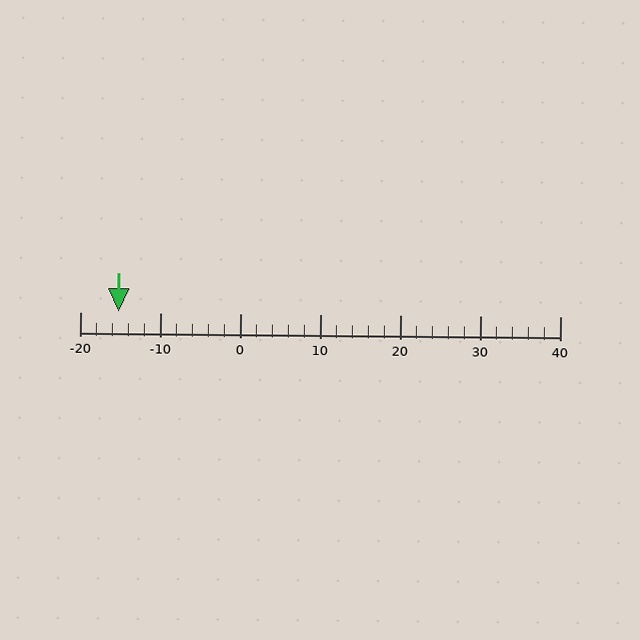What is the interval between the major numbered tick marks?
The major tick marks are spaced 10 units apart.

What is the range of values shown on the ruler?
The ruler shows values from -20 to 40.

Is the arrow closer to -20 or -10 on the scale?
The arrow is closer to -20.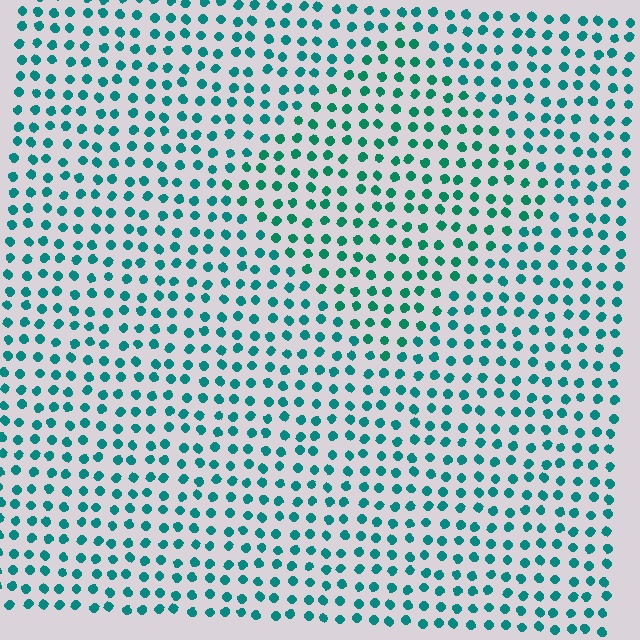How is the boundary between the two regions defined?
The boundary is defined purely by a slight shift in hue (about 17 degrees). Spacing, size, and orientation are identical on both sides.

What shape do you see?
I see a diamond.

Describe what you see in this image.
The image is filled with small teal elements in a uniform arrangement. A diamond-shaped region is visible where the elements are tinted to a slightly different hue, forming a subtle color boundary.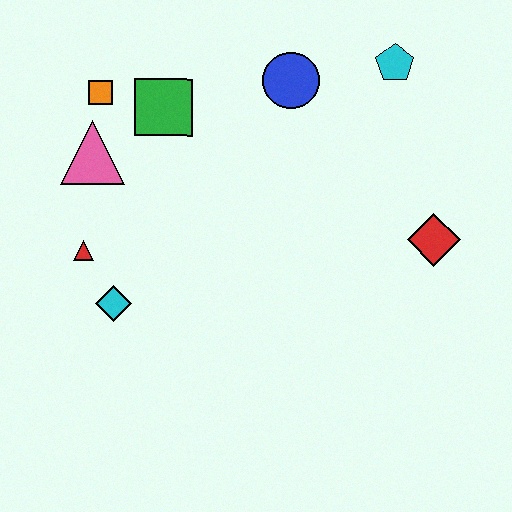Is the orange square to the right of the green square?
No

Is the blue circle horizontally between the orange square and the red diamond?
Yes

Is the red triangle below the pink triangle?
Yes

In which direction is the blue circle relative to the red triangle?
The blue circle is to the right of the red triangle.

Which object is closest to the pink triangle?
The orange square is closest to the pink triangle.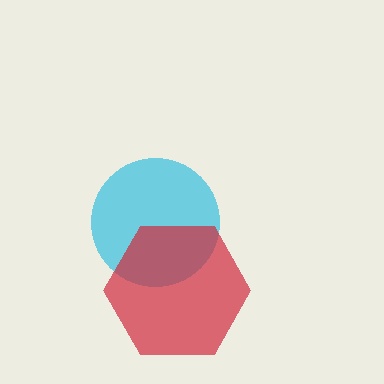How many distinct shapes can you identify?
There are 2 distinct shapes: a cyan circle, a red hexagon.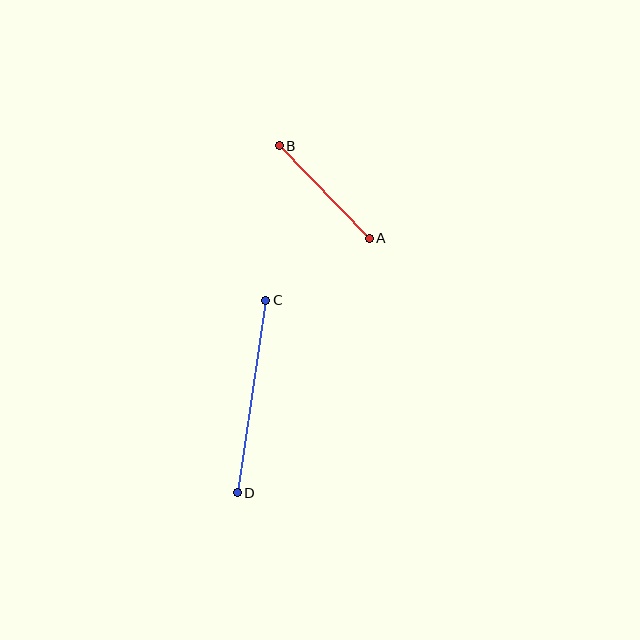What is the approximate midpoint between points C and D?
The midpoint is at approximately (252, 397) pixels.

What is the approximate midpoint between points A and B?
The midpoint is at approximately (324, 192) pixels.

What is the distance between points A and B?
The distance is approximately 129 pixels.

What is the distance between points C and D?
The distance is approximately 195 pixels.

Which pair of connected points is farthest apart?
Points C and D are farthest apart.